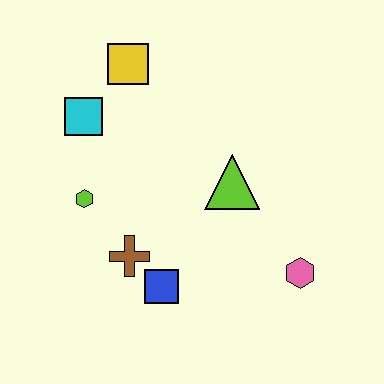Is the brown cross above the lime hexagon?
No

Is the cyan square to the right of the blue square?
No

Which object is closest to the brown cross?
The blue square is closest to the brown cross.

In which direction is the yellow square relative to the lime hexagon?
The yellow square is above the lime hexagon.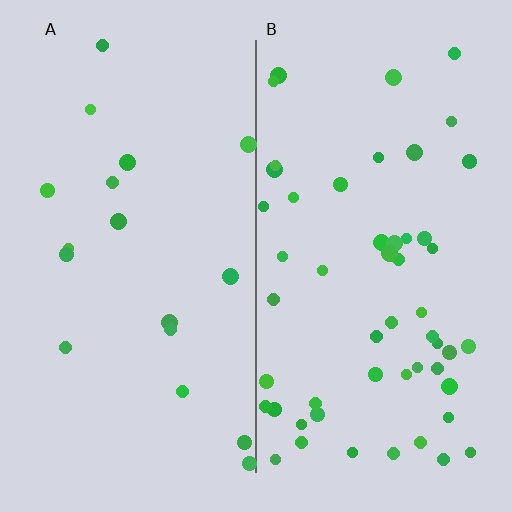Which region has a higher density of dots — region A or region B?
B (the right).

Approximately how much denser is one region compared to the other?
Approximately 3.1× — region B over region A.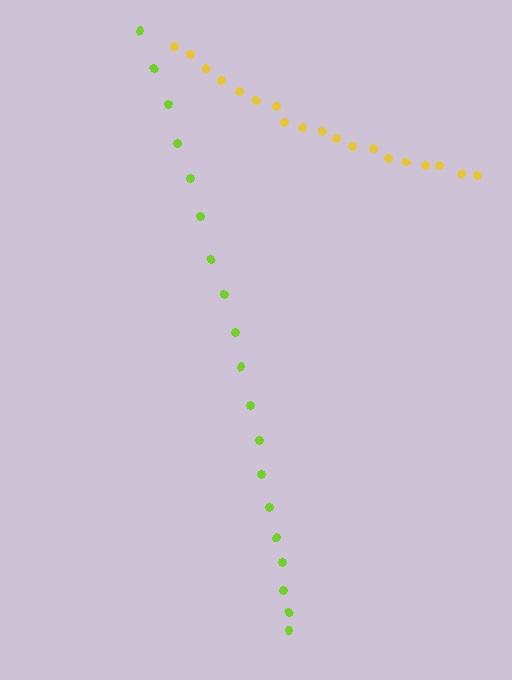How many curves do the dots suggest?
There are 2 distinct paths.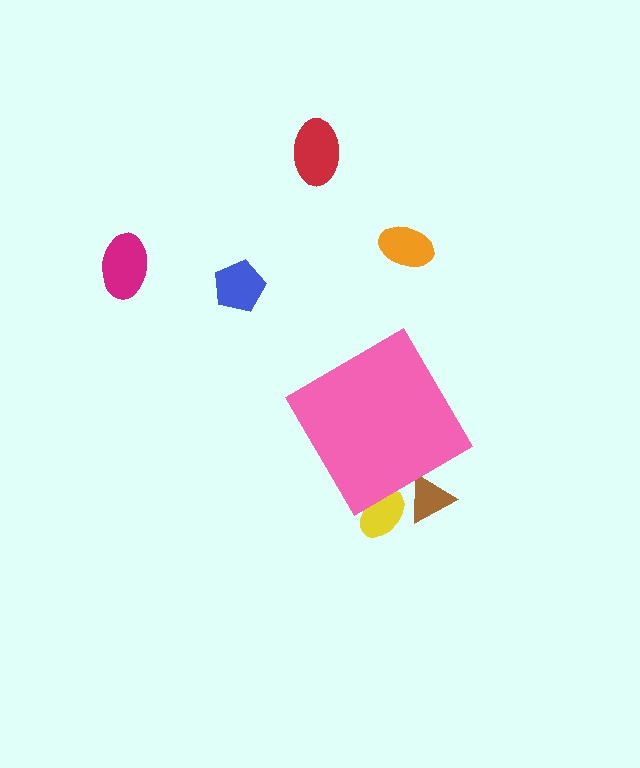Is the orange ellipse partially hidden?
No, the orange ellipse is fully visible.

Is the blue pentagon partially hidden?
No, the blue pentagon is fully visible.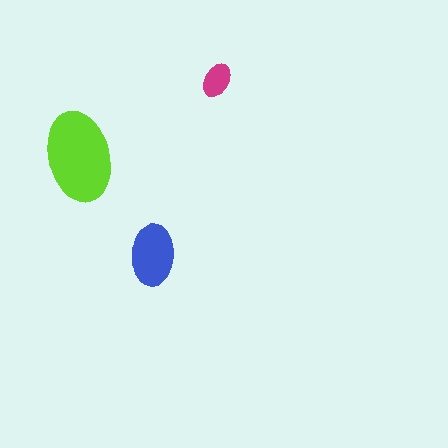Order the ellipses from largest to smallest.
the lime one, the blue one, the magenta one.